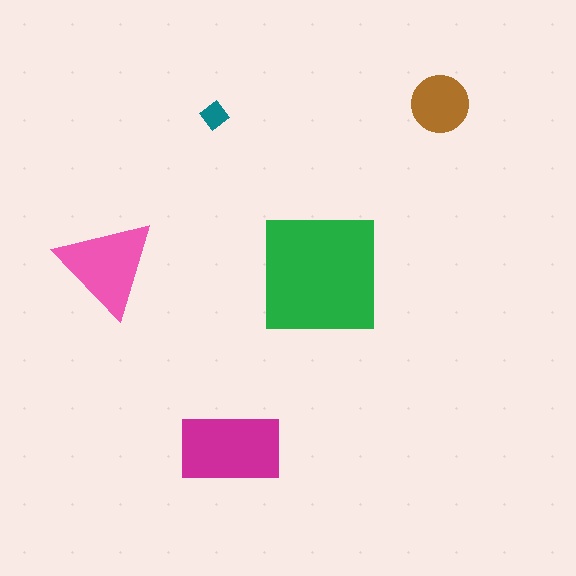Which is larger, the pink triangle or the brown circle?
The pink triangle.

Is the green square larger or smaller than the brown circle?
Larger.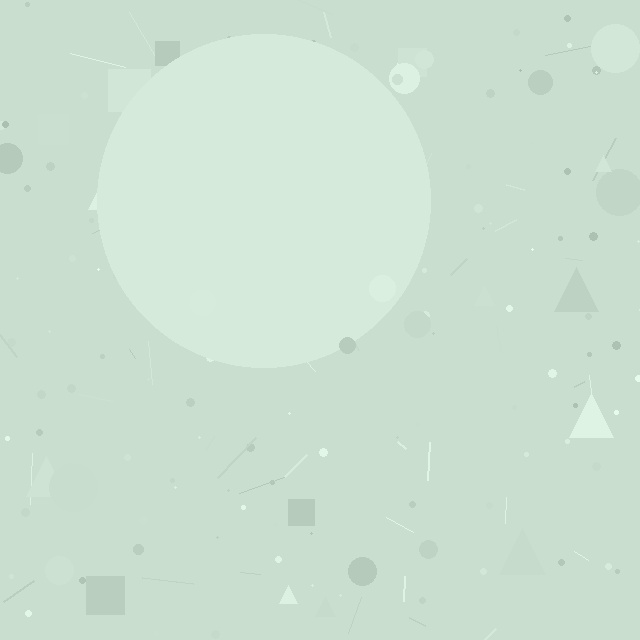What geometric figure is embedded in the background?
A circle is embedded in the background.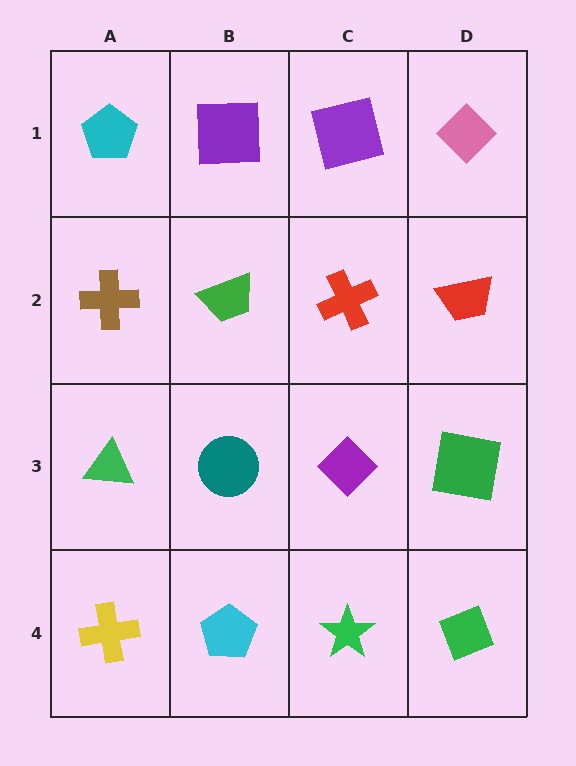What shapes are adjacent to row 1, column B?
A green trapezoid (row 2, column B), a cyan pentagon (row 1, column A), a purple square (row 1, column C).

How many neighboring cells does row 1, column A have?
2.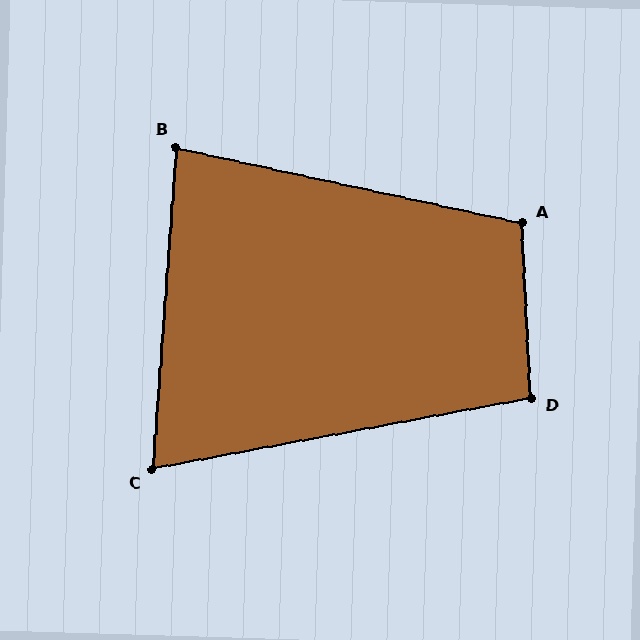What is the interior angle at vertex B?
Approximately 82 degrees (acute).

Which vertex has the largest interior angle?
A, at approximately 105 degrees.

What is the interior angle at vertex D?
Approximately 98 degrees (obtuse).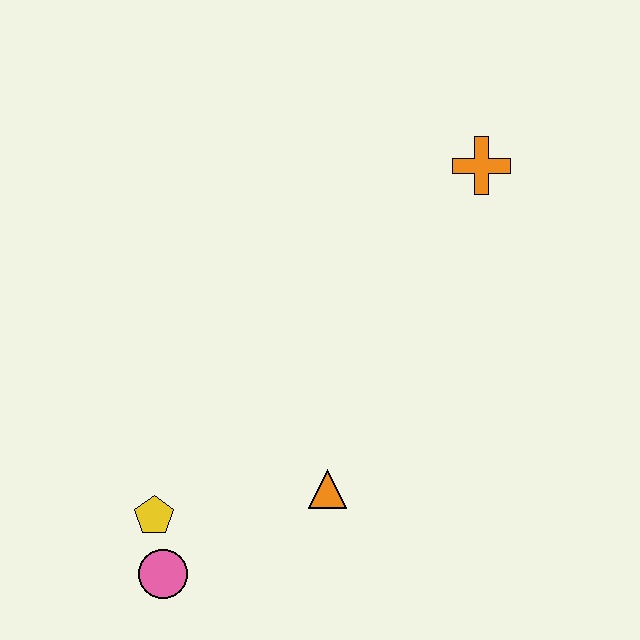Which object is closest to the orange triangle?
The yellow pentagon is closest to the orange triangle.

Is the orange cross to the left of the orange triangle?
No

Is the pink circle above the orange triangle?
No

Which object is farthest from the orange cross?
The pink circle is farthest from the orange cross.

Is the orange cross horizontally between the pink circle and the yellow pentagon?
No